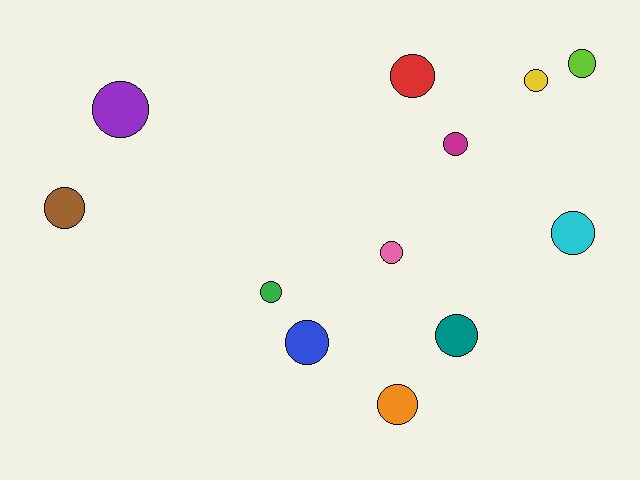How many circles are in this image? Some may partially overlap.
There are 12 circles.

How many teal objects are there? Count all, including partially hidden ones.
There is 1 teal object.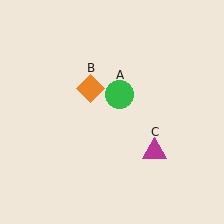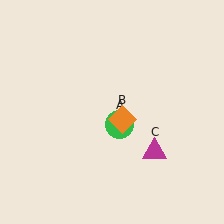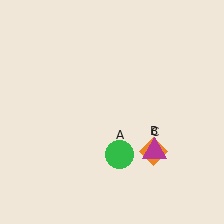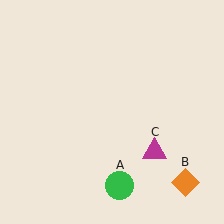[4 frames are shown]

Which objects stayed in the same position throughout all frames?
Magenta triangle (object C) remained stationary.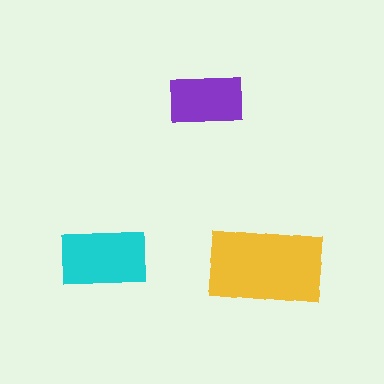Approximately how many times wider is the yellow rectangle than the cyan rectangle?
About 1.5 times wider.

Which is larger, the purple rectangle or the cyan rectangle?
The cyan one.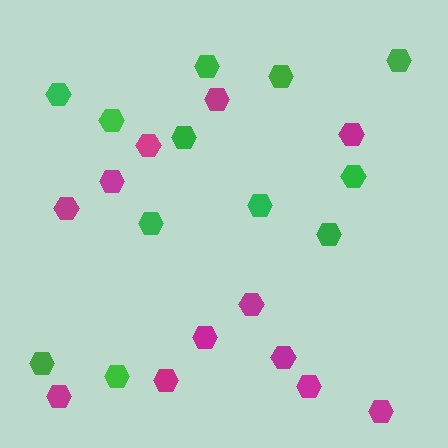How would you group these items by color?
There are 2 groups: one group of green hexagons (12) and one group of magenta hexagons (12).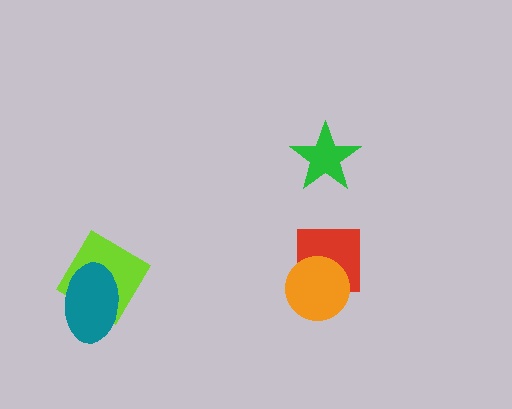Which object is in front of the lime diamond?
The teal ellipse is in front of the lime diamond.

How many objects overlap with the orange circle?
1 object overlaps with the orange circle.